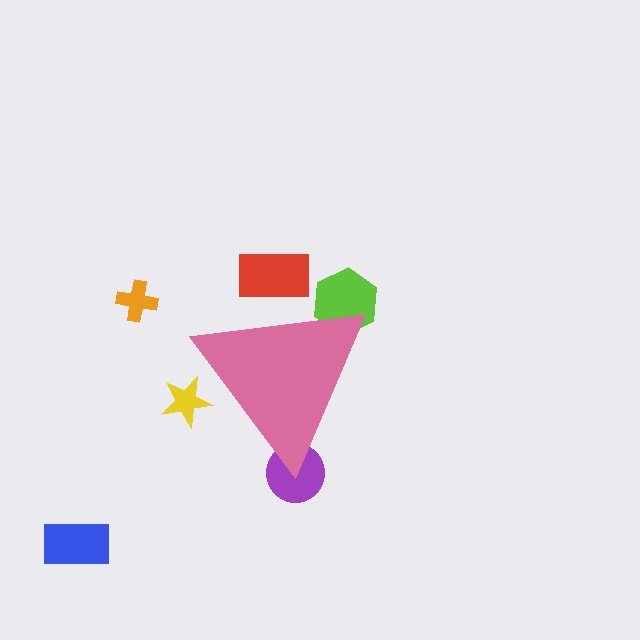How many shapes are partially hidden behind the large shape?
4 shapes are partially hidden.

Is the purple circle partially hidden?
Yes, the purple circle is partially hidden behind the pink triangle.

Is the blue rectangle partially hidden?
No, the blue rectangle is fully visible.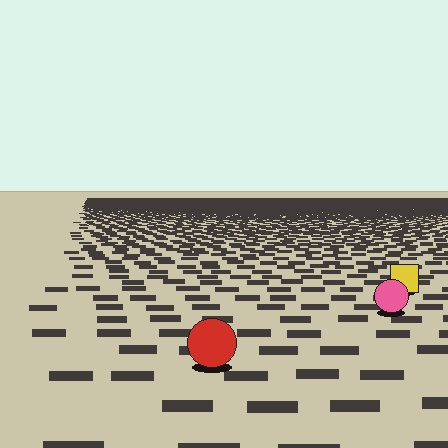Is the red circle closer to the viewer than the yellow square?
Yes. The red circle is closer — you can tell from the texture gradient: the ground texture is coarser near it.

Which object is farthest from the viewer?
The yellow square is farthest from the viewer. It appears smaller and the ground texture around it is denser.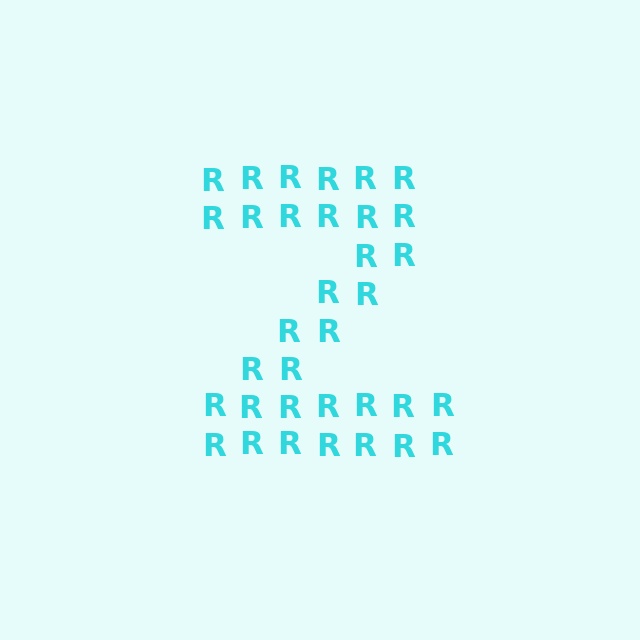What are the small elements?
The small elements are letter R's.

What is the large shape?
The large shape is the letter Z.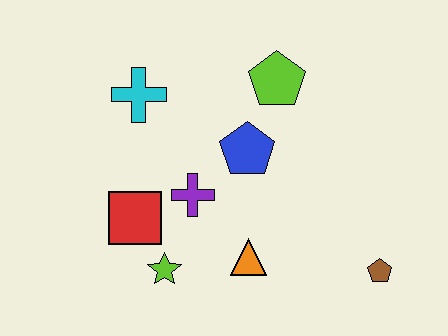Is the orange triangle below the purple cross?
Yes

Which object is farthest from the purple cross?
The brown pentagon is farthest from the purple cross.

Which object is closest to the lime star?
The red square is closest to the lime star.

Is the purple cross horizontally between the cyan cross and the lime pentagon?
Yes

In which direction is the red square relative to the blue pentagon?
The red square is to the left of the blue pentagon.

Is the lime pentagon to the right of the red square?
Yes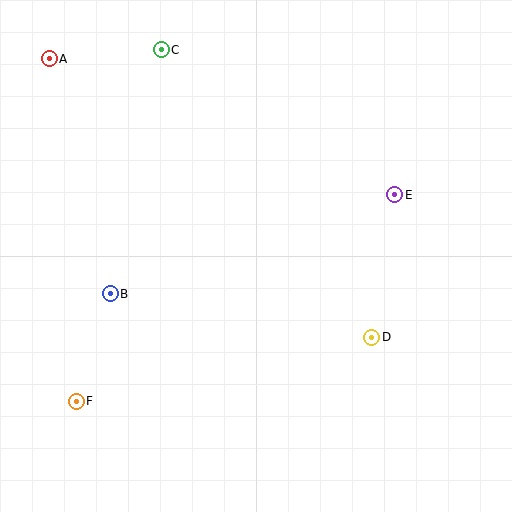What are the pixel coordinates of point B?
Point B is at (110, 294).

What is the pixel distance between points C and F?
The distance between C and F is 362 pixels.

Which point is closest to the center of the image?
Point D at (372, 337) is closest to the center.